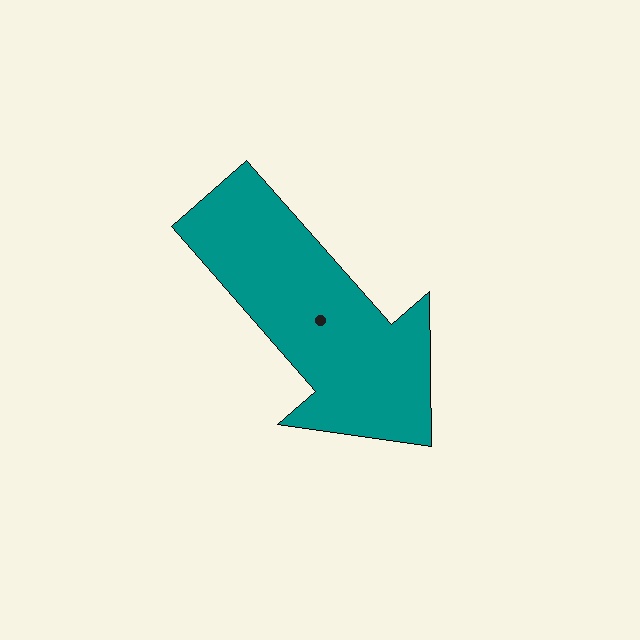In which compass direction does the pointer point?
Southeast.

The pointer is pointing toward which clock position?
Roughly 5 o'clock.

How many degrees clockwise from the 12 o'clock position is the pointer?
Approximately 139 degrees.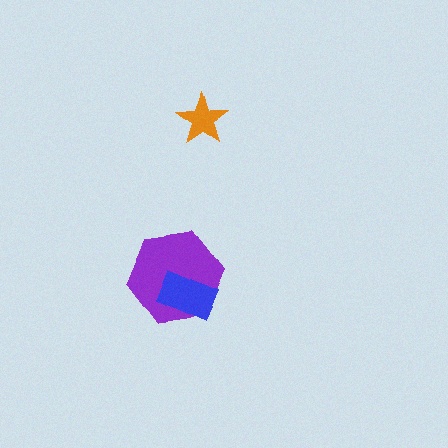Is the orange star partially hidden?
No, no other shape covers it.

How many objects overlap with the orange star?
0 objects overlap with the orange star.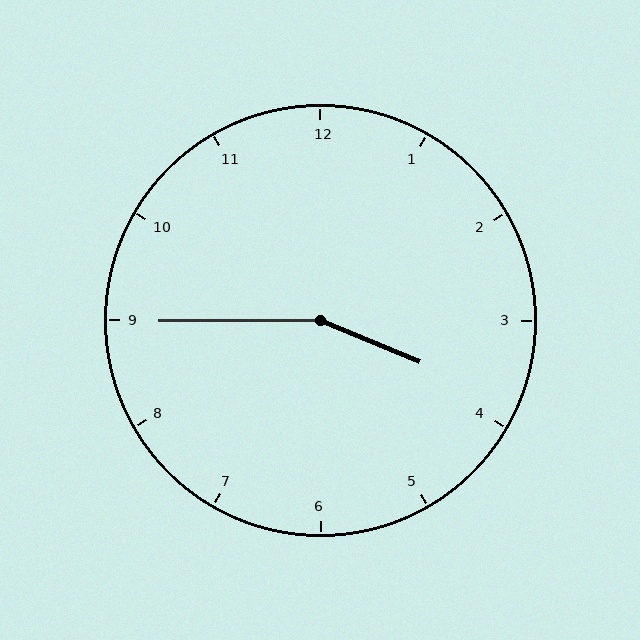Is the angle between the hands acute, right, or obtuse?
It is obtuse.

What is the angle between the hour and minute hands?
Approximately 158 degrees.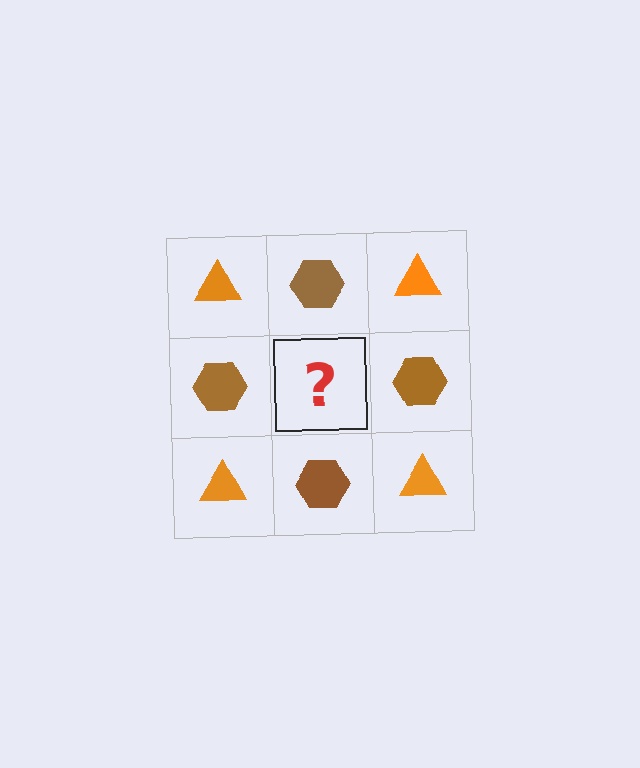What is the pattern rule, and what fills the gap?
The rule is that it alternates orange triangle and brown hexagon in a checkerboard pattern. The gap should be filled with an orange triangle.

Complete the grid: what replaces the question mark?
The question mark should be replaced with an orange triangle.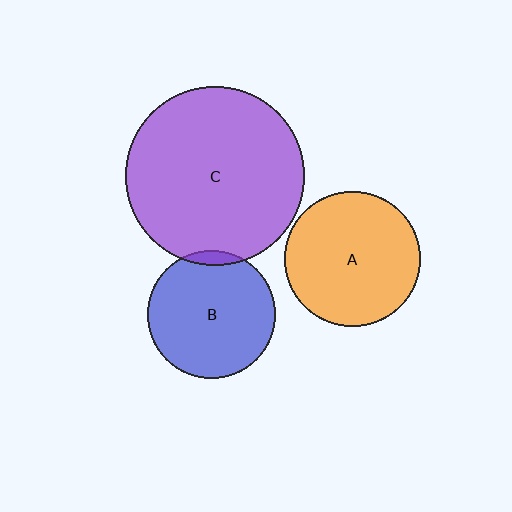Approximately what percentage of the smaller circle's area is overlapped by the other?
Approximately 5%.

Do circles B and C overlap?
Yes.